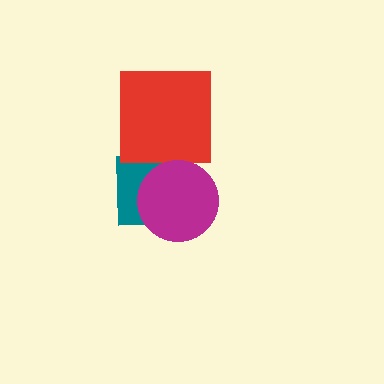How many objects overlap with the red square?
0 objects overlap with the red square.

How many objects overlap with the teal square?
1 object overlaps with the teal square.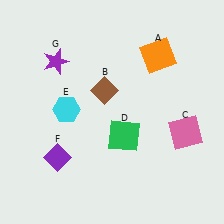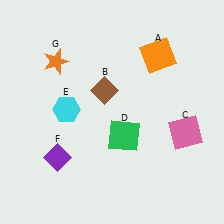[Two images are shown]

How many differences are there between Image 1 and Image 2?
There is 1 difference between the two images.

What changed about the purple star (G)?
In Image 1, G is purple. In Image 2, it changed to orange.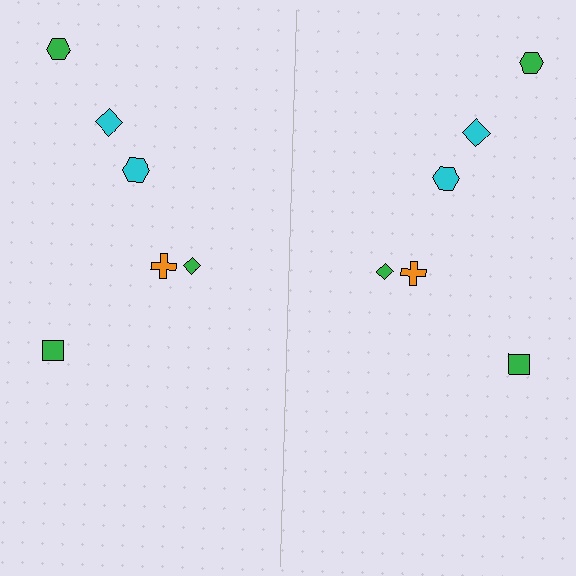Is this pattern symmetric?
Yes, this pattern has bilateral (reflection) symmetry.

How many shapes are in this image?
There are 12 shapes in this image.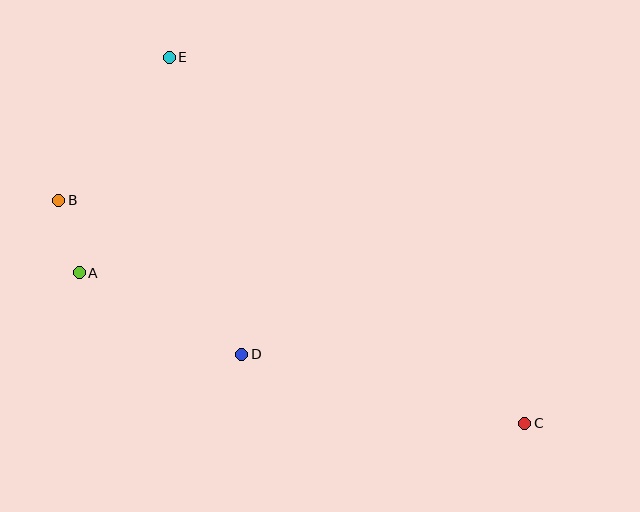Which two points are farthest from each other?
Points B and C are farthest from each other.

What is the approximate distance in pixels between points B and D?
The distance between B and D is approximately 239 pixels.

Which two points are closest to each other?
Points A and B are closest to each other.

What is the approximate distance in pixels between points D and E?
The distance between D and E is approximately 306 pixels.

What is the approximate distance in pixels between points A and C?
The distance between A and C is approximately 470 pixels.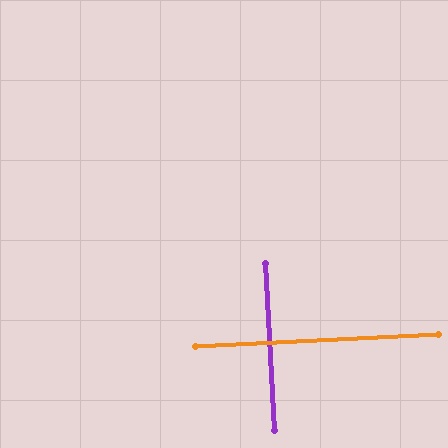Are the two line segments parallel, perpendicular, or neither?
Perpendicular — they meet at approximately 90°.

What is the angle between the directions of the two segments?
Approximately 90 degrees.